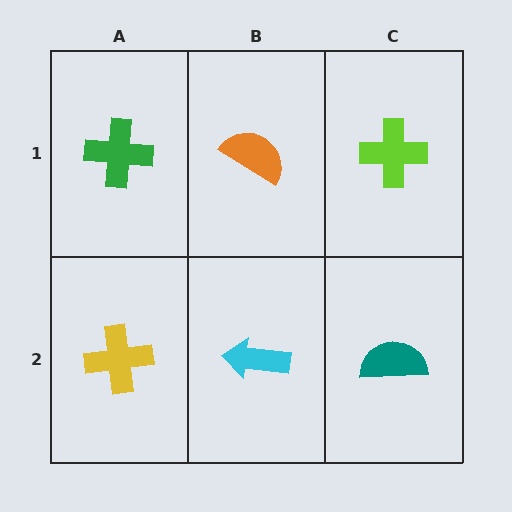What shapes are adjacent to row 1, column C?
A teal semicircle (row 2, column C), an orange semicircle (row 1, column B).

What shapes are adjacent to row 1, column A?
A yellow cross (row 2, column A), an orange semicircle (row 1, column B).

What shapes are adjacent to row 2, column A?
A green cross (row 1, column A), a cyan arrow (row 2, column B).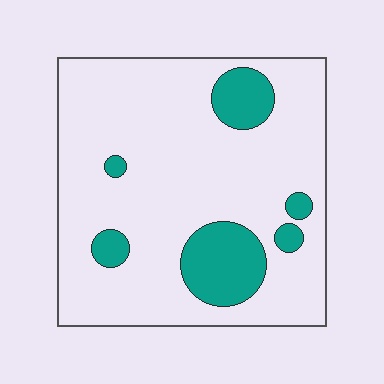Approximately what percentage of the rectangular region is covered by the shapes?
Approximately 15%.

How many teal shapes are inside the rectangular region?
6.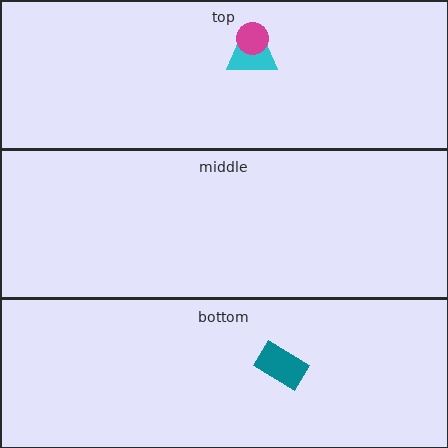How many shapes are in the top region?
2.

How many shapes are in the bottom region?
1.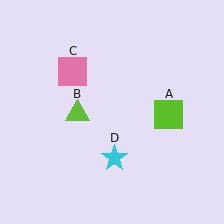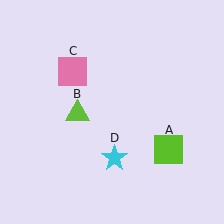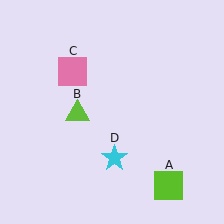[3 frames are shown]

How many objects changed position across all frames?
1 object changed position: lime square (object A).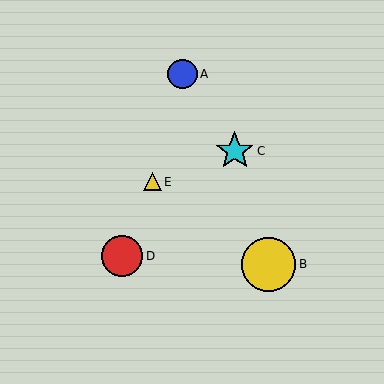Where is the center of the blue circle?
The center of the blue circle is at (183, 74).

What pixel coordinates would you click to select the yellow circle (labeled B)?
Click at (269, 264) to select the yellow circle B.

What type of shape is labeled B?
Shape B is a yellow circle.